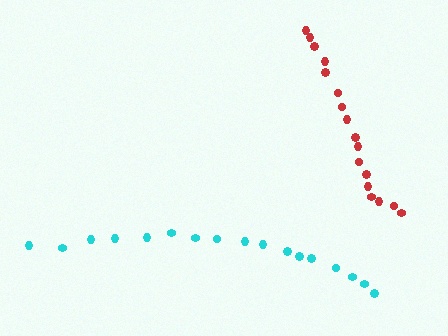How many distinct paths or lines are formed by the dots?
There are 2 distinct paths.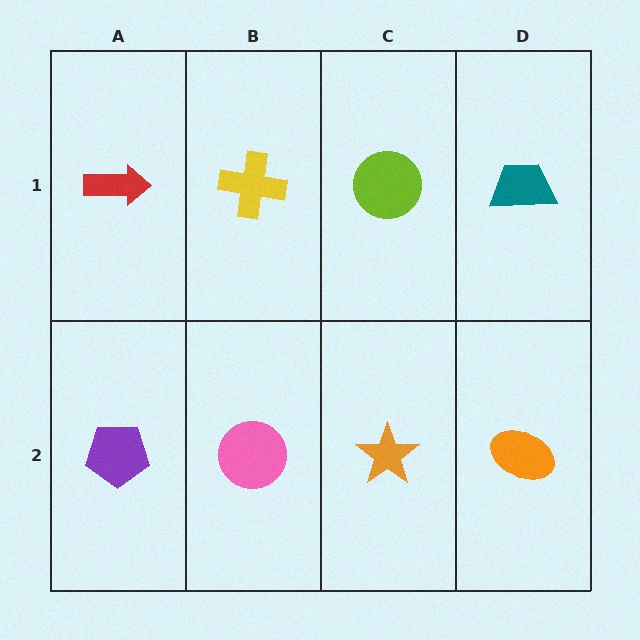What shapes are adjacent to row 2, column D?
A teal trapezoid (row 1, column D), an orange star (row 2, column C).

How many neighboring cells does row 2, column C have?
3.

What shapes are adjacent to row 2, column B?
A yellow cross (row 1, column B), a purple pentagon (row 2, column A), an orange star (row 2, column C).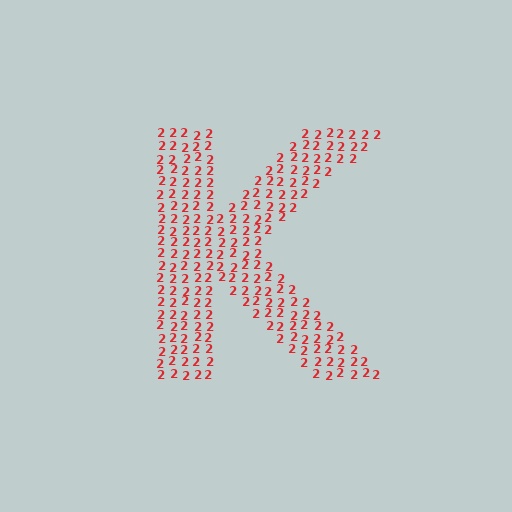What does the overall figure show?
The overall figure shows the letter K.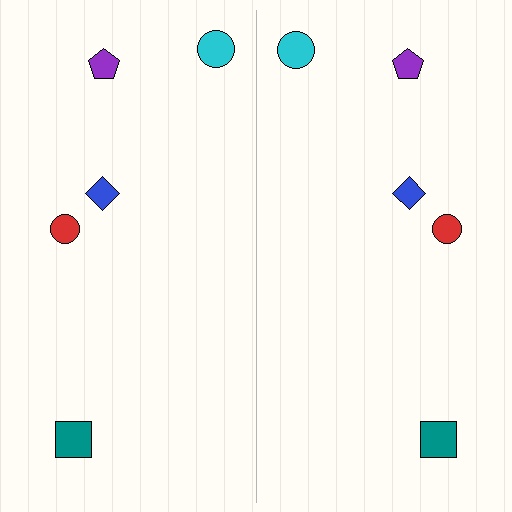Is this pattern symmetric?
Yes, this pattern has bilateral (reflection) symmetry.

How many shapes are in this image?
There are 10 shapes in this image.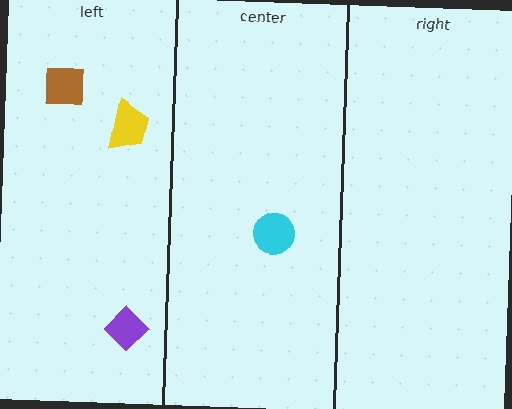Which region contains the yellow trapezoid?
The left region.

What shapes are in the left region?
The purple diamond, the brown square, the yellow trapezoid.